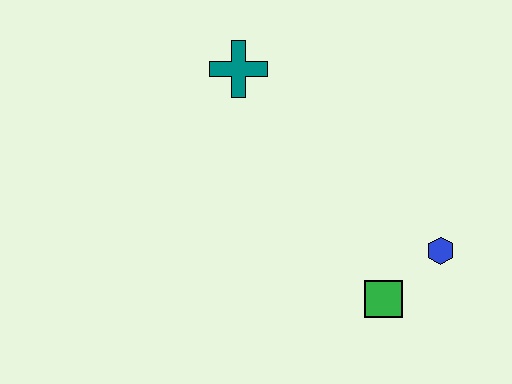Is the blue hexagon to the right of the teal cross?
Yes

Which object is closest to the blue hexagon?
The green square is closest to the blue hexagon.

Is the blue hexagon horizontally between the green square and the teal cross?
No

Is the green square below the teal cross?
Yes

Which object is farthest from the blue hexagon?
The teal cross is farthest from the blue hexagon.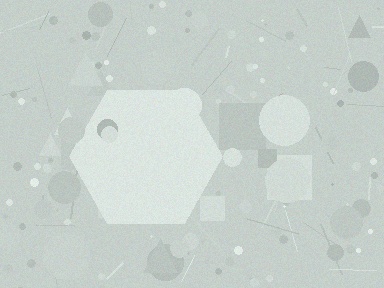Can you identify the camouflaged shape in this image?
The camouflaged shape is a hexagon.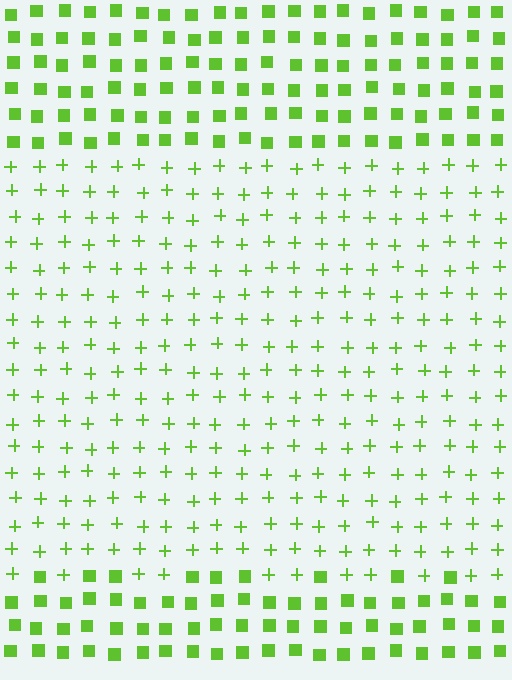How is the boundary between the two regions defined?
The boundary is defined by a change in element shape: plus signs inside vs. squares outside. All elements share the same color and spacing.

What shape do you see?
I see a rectangle.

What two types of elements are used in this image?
The image uses plus signs inside the rectangle region and squares outside it.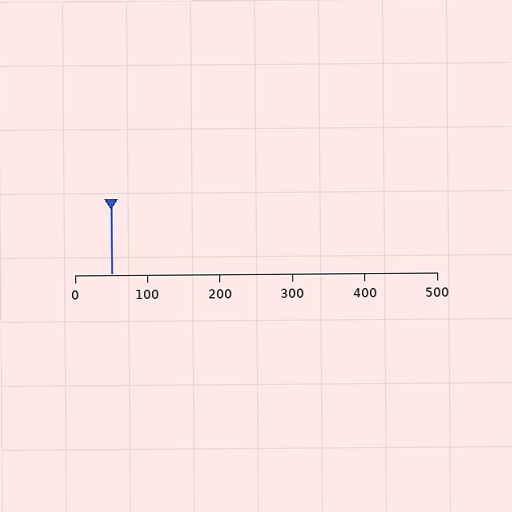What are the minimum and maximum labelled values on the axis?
The axis runs from 0 to 500.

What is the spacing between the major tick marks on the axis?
The major ticks are spaced 100 apart.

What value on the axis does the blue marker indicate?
The marker indicates approximately 50.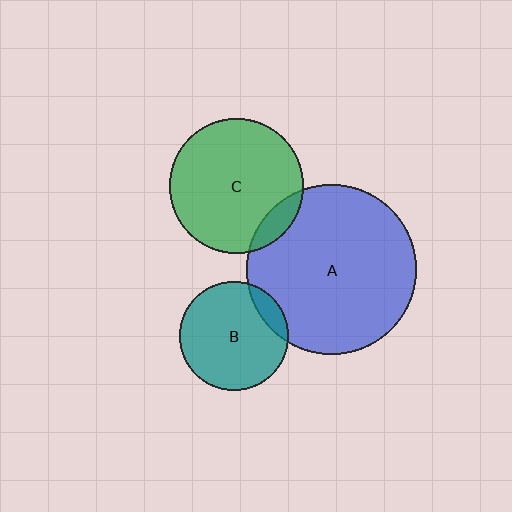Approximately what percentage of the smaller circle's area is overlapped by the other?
Approximately 10%.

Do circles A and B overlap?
Yes.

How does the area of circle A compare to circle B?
Approximately 2.4 times.